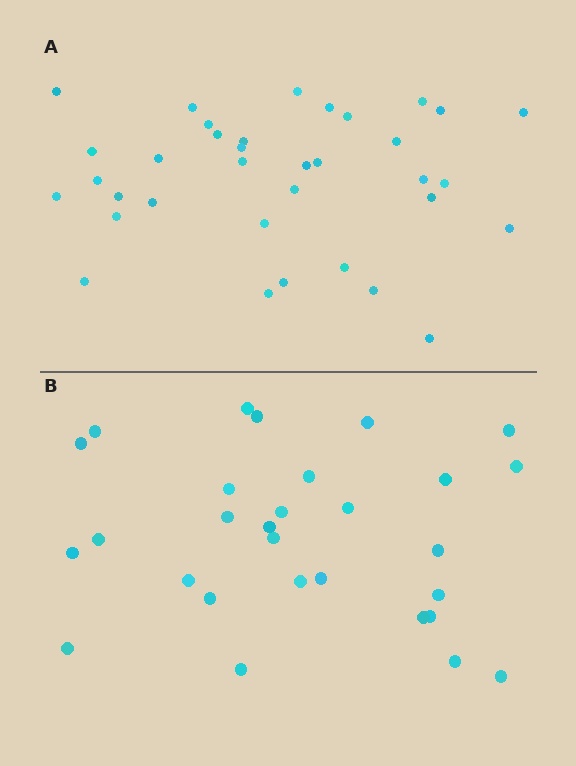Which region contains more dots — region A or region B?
Region A (the top region) has more dots.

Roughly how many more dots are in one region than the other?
Region A has about 6 more dots than region B.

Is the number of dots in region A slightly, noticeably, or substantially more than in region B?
Region A has only slightly more — the two regions are fairly close. The ratio is roughly 1.2 to 1.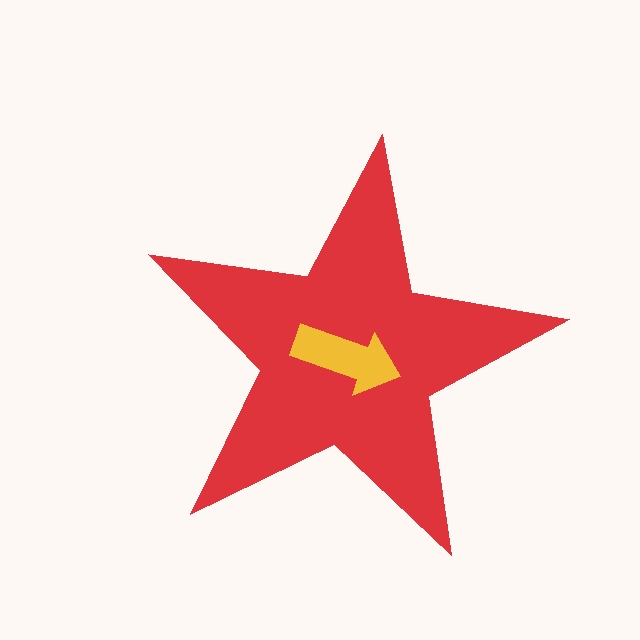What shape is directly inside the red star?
The yellow arrow.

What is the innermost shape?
The yellow arrow.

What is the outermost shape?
The red star.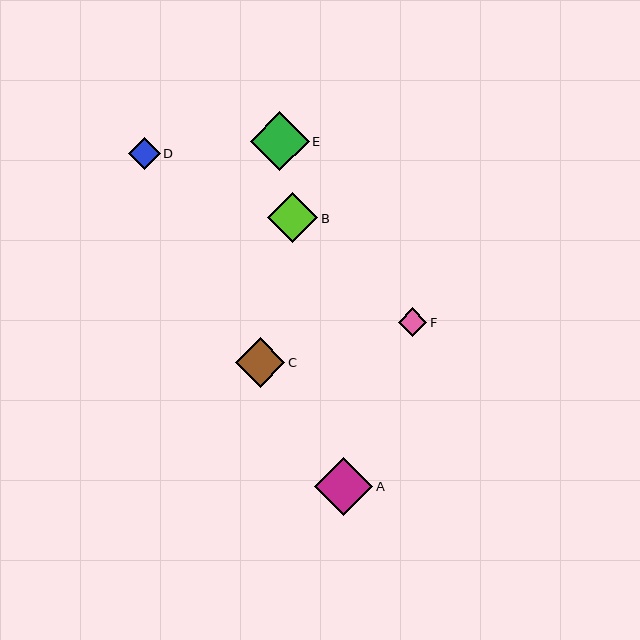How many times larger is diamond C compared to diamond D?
Diamond C is approximately 1.5 times the size of diamond D.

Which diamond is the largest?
Diamond E is the largest with a size of approximately 59 pixels.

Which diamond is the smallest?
Diamond F is the smallest with a size of approximately 28 pixels.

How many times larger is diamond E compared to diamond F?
Diamond E is approximately 2.1 times the size of diamond F.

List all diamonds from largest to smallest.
From largest to smallest: E, A, B, C, D, F.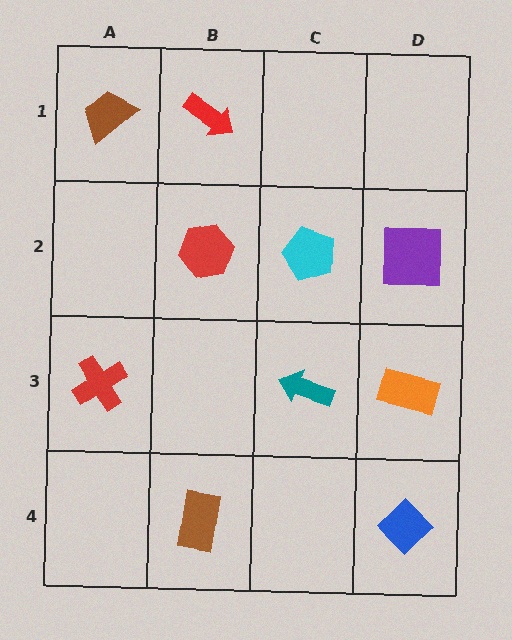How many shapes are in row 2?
3 shapes.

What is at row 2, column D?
A purple square.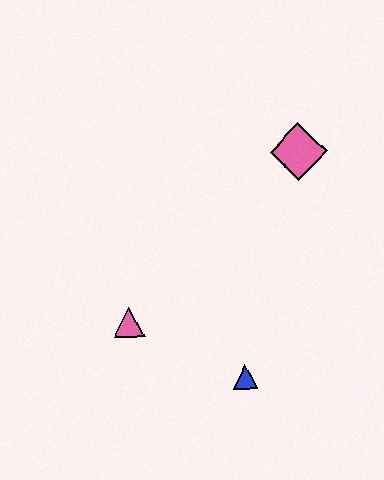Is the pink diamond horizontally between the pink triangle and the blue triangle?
No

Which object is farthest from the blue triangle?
The pink diamond is farthest from the blue triangle.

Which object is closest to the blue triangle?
The pink triangle is closest to the blue triangle.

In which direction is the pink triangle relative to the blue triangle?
The pink triangle is to the left of the blue triangle.